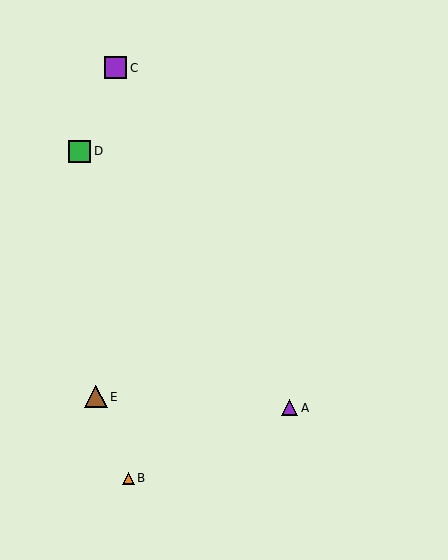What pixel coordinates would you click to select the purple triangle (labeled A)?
Click at (290, 408) to select the purple triangle A.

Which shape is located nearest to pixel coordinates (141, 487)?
The orange triangle (labeled B) at (128, 478) is nearest to that location.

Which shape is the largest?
The purple square (labeled C) is the largest.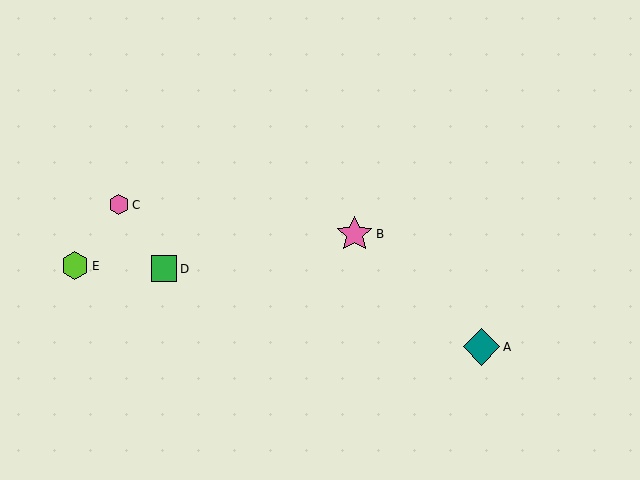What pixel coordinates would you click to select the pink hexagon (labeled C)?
Click at (119, 205) to select the pink hexagon C.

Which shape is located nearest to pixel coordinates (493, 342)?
The teal diamond (labeled A) at (482, 347) is nearest to that location.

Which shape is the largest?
The teal diamond (labeled A) is the largest.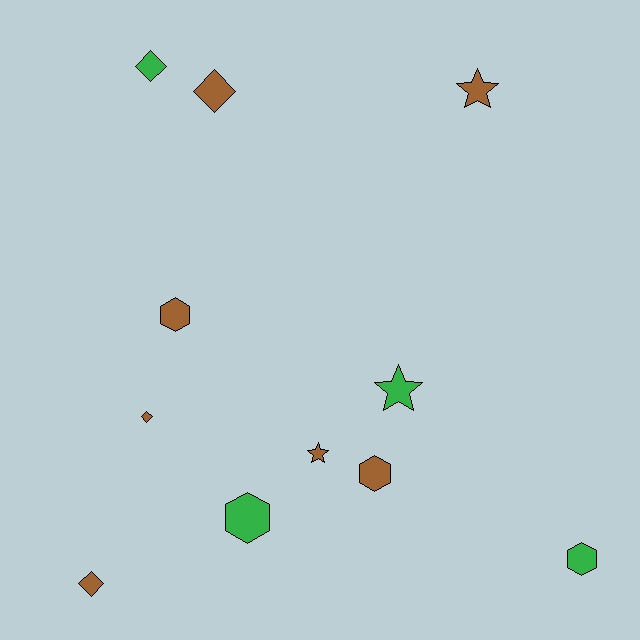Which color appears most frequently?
Brown, with 7 objects.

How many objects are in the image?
There are 11 objects.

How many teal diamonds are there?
There are no teal diamonds.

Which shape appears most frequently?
Hexagon, with 4 objects.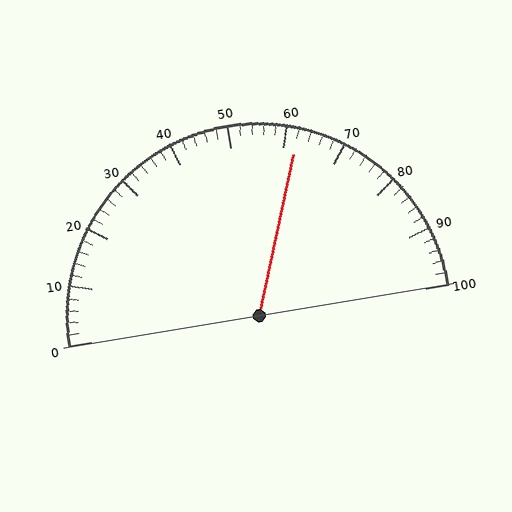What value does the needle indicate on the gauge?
The needle indicates approximately 62.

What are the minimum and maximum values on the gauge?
The gauge ranges from 0 to 100.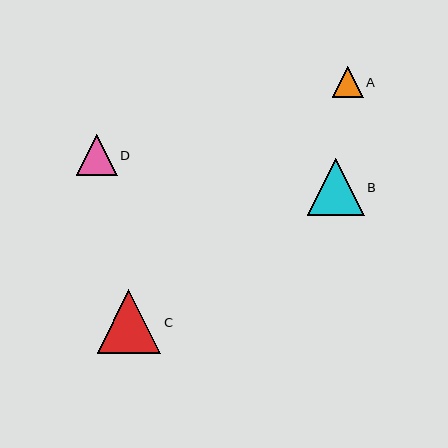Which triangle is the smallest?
Triangle A is the smallest with a size of approximately 31 pixels.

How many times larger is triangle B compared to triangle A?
Triangle B is approximately 1.8 times the size of triangle A.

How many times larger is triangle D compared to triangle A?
Triangle D is approximately 1.3 times the size of triangle A.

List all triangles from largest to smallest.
From largest to smallest: C, B, D, A.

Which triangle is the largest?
Triangle C is the largest with a size of approximately 63 pixels.